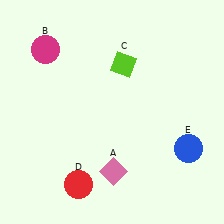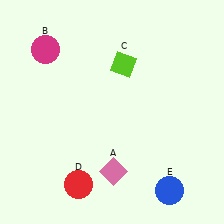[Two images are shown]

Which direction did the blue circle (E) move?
The blue circle (E) moved down.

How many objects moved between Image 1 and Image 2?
1 object moved between the two images.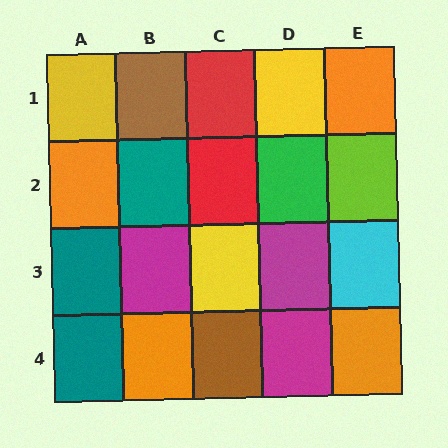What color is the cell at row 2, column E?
Lime.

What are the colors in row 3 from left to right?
Teal, magenta, yellow, magenta, cyan.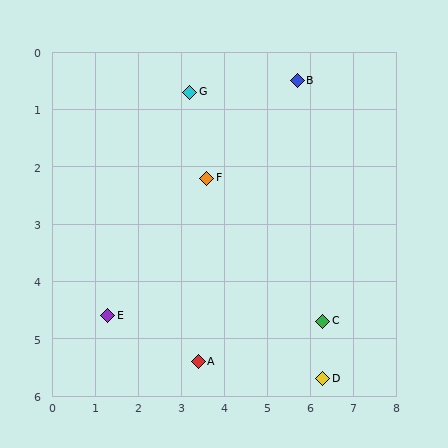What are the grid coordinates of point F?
Point F is at approximately (3.6, 2.2).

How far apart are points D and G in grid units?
Points D and G are about 5.9 grid units apart.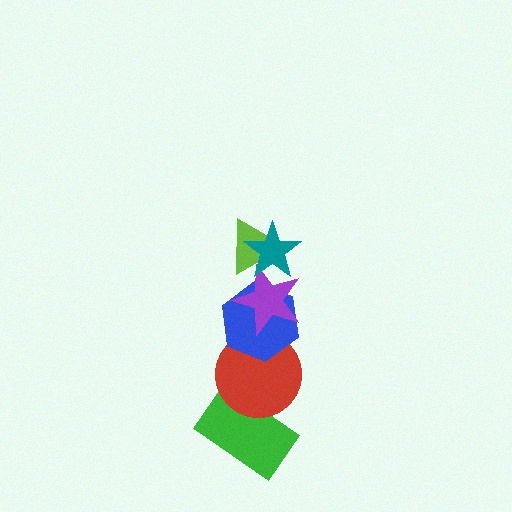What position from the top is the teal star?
The teal star is 1st from the top.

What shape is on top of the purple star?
The lime triangle is on top of the purple star.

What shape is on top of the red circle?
The blue hexagon is on top of the red circle.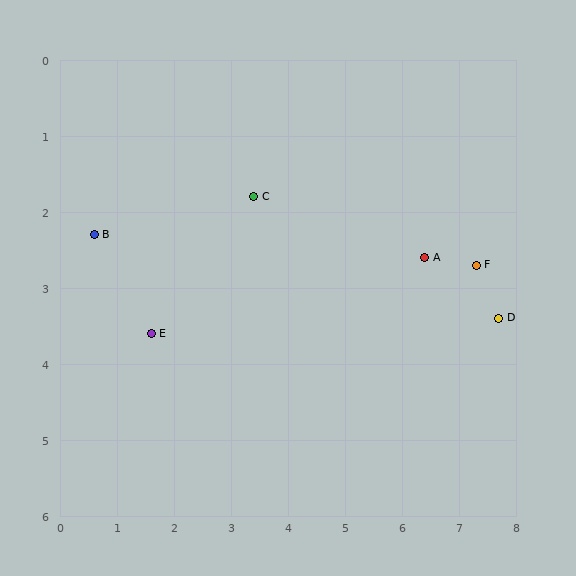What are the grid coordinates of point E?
Point E is at approximately (1.6, 3.6).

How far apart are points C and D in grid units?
Points C and D are about 4.6 grid units apart.